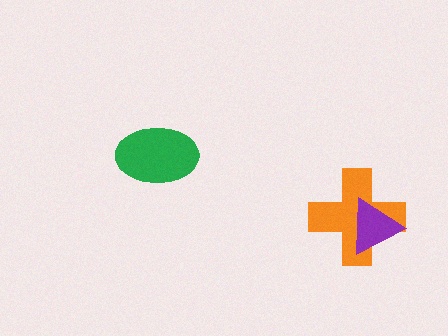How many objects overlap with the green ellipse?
0 objects overlap with the green ellipse.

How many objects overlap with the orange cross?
1 object overlaps with the orange cross.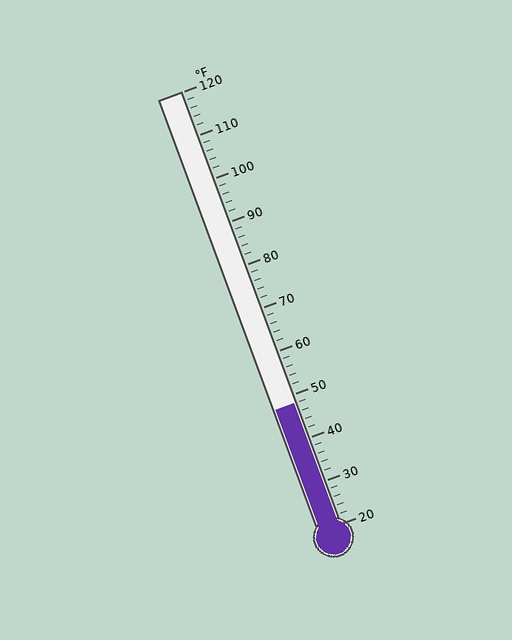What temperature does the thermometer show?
The thermometer shows approximately 48°F.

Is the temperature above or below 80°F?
The temperature is below 80°F.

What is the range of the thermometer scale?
The thermometer scale ranges from 20°F to 120°F.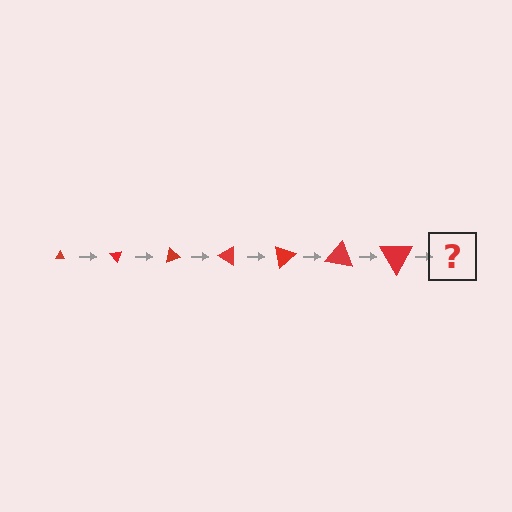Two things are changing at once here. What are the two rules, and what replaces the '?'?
The two rules are that the triangle grows larger each step and it rotates 50 degrees each step. The '?' should be a triangle, larger than the previous one and rotated 350 degrees from the start.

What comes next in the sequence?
The next element should be a triangle, larger than the previous one and rotated 350 degrees from the start.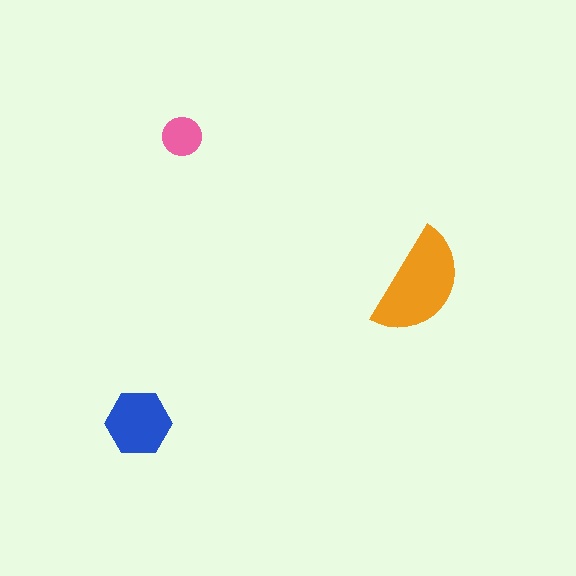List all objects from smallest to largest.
The pink circle, the blue hexagon, the orange semicircle.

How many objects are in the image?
There are 3 objects in the image.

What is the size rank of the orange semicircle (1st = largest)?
1st.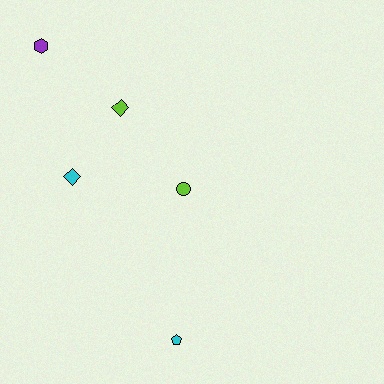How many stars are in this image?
There are no stars.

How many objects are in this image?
There are 5 objects.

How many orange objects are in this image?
There are no orange objects.